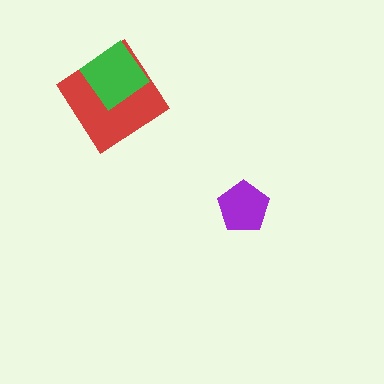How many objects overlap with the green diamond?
1 object overlaps with the green diamond.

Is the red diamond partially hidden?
Yes, it is partially covered by another shape.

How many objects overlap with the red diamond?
1 object overlaps with the red diamond.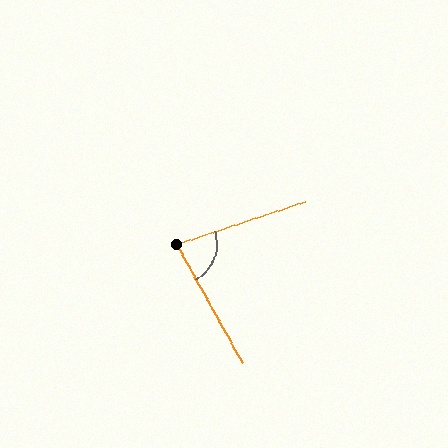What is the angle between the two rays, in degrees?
Approximately 79 degrees.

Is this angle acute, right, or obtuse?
It is acute.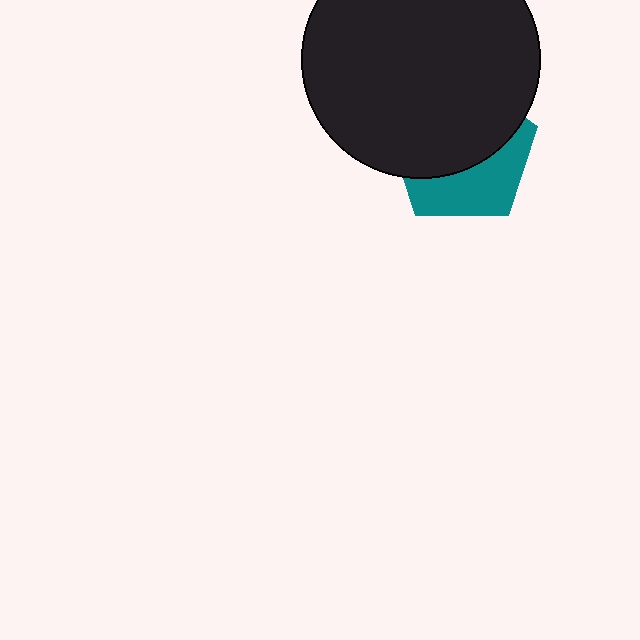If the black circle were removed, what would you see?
You would see the complete teal pentagon.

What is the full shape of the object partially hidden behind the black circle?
The partially hidden object is a teal pentagon.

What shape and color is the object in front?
The object in front is a black circle.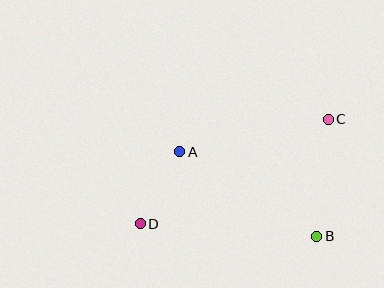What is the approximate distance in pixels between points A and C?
The distance between A and C is approximately 153 pixels.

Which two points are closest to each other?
Points A and D are closest to each other.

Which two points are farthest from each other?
Points C and D are farthest from each other.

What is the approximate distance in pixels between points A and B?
The distance between A and B is approximately 161 pixels.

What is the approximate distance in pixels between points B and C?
The distance between B and C is approximately 117 pixels.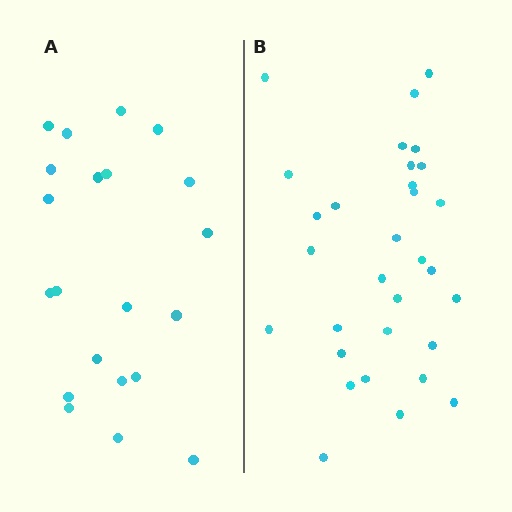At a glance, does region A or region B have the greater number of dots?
Region B (the right region) has more dots.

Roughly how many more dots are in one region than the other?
Region B has roughly 10 or so more dots than region A.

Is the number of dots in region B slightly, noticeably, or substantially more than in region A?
Region B has substantially more. The ratio is roughly 1.5 to 1.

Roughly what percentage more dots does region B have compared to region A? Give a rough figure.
About 50% more.